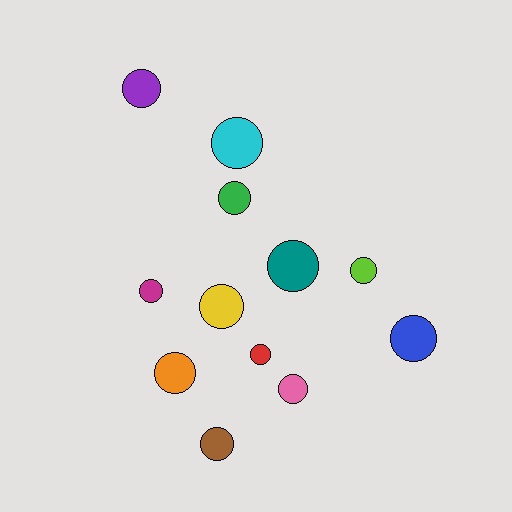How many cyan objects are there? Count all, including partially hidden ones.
There is 1 cyan object.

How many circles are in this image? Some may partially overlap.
There are 12 circles.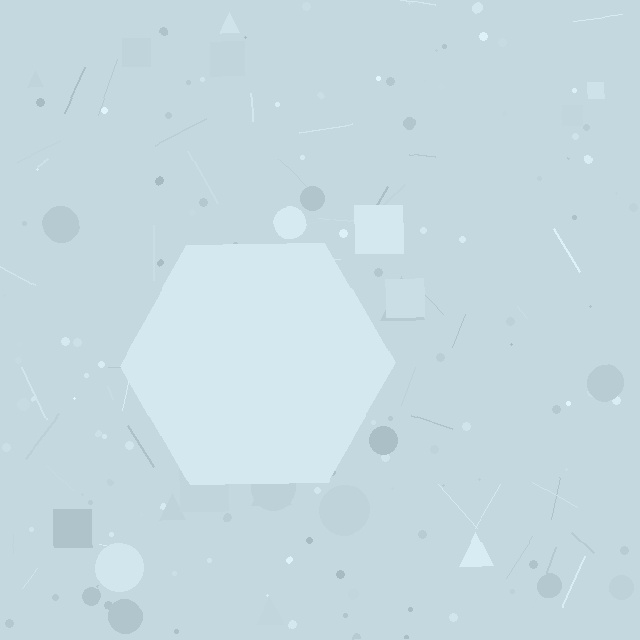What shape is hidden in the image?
A hexagon is hidden in the image.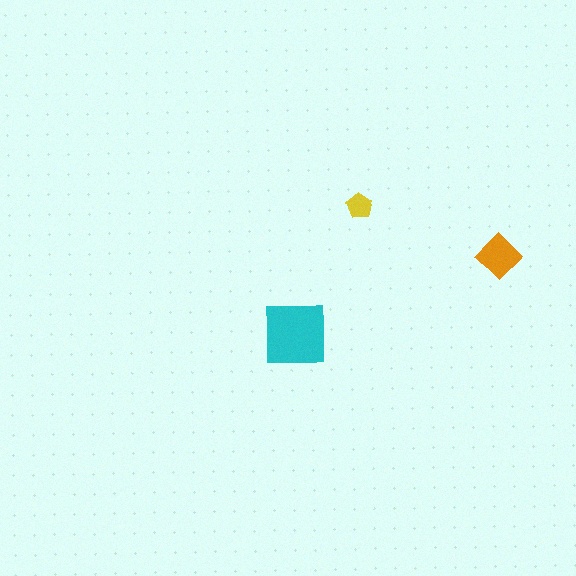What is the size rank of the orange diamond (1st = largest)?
2nd.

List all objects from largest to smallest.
The cyan square, the orange diamond, the yellow pentagon.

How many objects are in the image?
There are 3 objects in the image.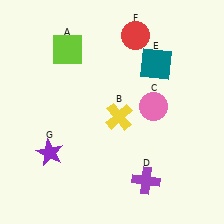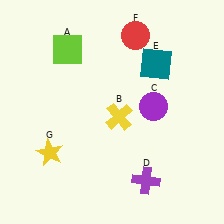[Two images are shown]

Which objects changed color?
C changed from pink to purple. G changed from purple to yellow.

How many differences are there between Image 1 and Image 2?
There are 2 differences between the two images.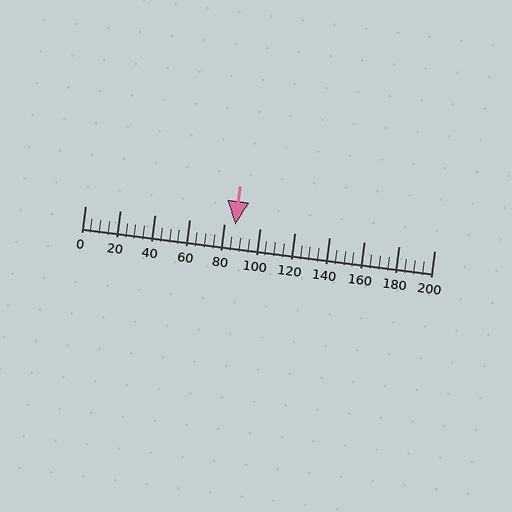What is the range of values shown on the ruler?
The ruler shows values from 0 to 200.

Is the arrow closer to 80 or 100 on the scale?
The arrow is closer to 80.